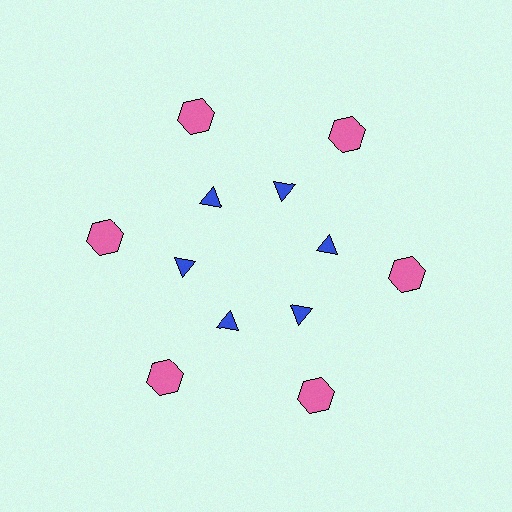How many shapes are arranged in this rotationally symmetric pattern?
There are 12 shapes, arranged in 6 groups of 2.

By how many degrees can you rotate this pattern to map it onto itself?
The pattern maps onto itself every 60 degrees of rotation.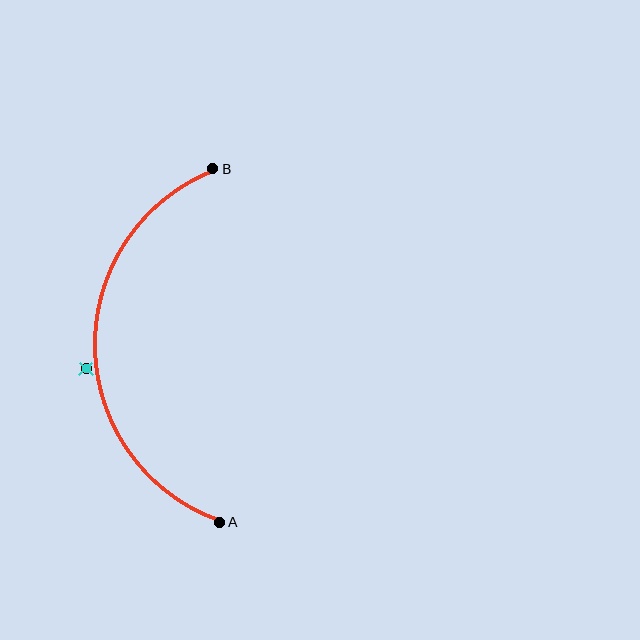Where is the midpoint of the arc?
The arc midpoint is the point on the curve farthest from the straight line joining A and B. It sits to the left of that line.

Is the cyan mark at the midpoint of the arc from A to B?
No — the cyan mark does not lie on the arc at all. It sits slightly outside the curve.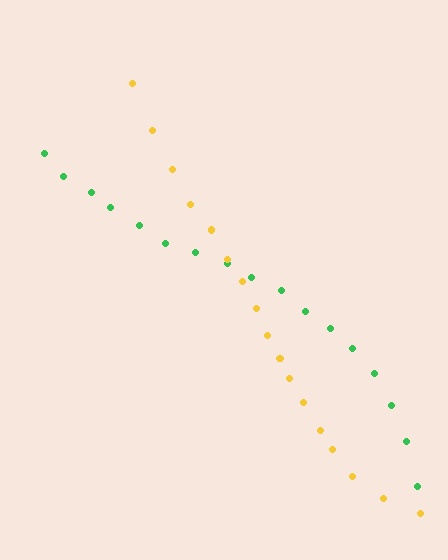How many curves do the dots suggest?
There are 2 distinct paths.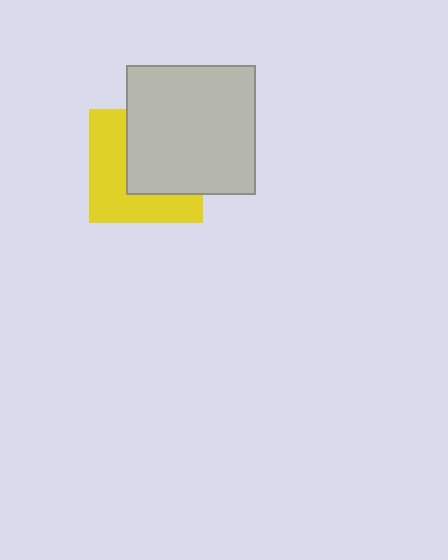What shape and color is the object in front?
The object in front is a light gray square.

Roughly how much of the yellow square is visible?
About half of it is visible (roughly 48%).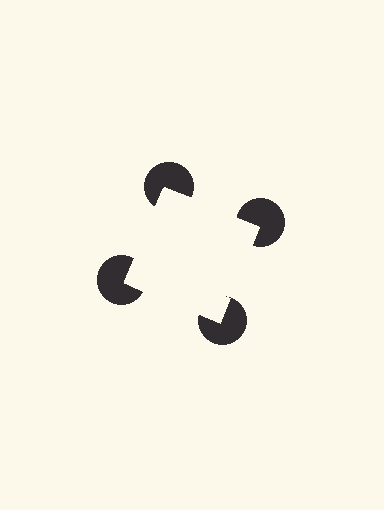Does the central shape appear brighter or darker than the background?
It typically appears slightly brighter than the background, even though no actual brightness change is drawn.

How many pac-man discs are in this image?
There are 4 — one at each vertex of the illusory square.